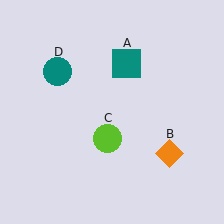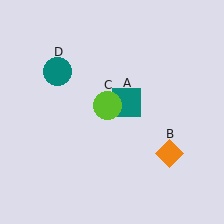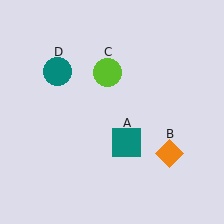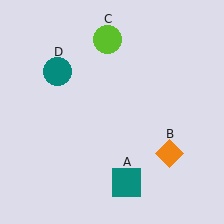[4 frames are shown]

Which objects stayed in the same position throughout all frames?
Orange diamond (object B) and teal circle (object D) remained stationary.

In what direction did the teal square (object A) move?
The teal square (object A) moved down.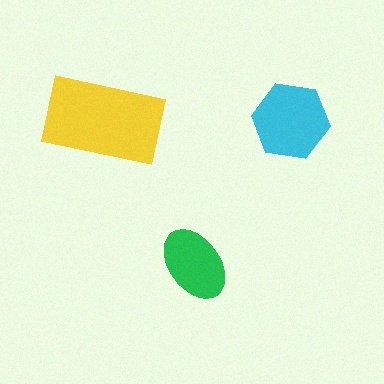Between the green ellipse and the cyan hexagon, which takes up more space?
The cyan hexagon.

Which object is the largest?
The yellow rectangle.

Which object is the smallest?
The green ellipse.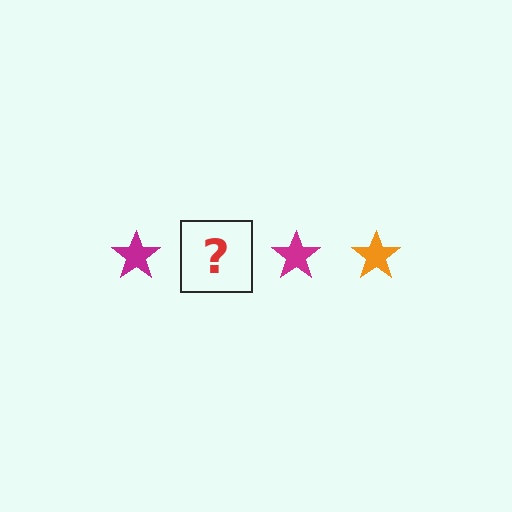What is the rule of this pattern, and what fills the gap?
The rule is that the pattern cycles through magenta, orange stars. The gap should be filled with an orange star.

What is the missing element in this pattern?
The missing element is an orange star.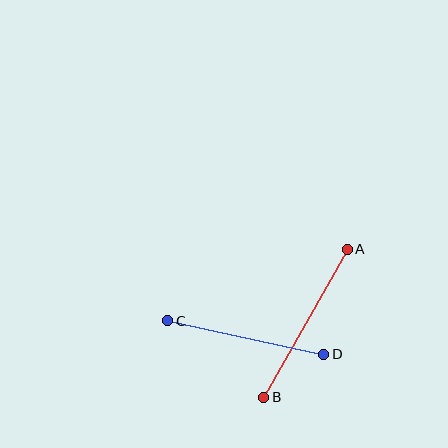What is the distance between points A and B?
The distance is approximately 170 pixels.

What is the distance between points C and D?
The distance is approximately 159 pixels.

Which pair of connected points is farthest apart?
Points A and B are farthest apart.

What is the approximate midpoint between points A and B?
The midpoint is at approximately (305, 323) pixels.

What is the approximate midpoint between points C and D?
The midpoint is at approximately (246, 337) pixels.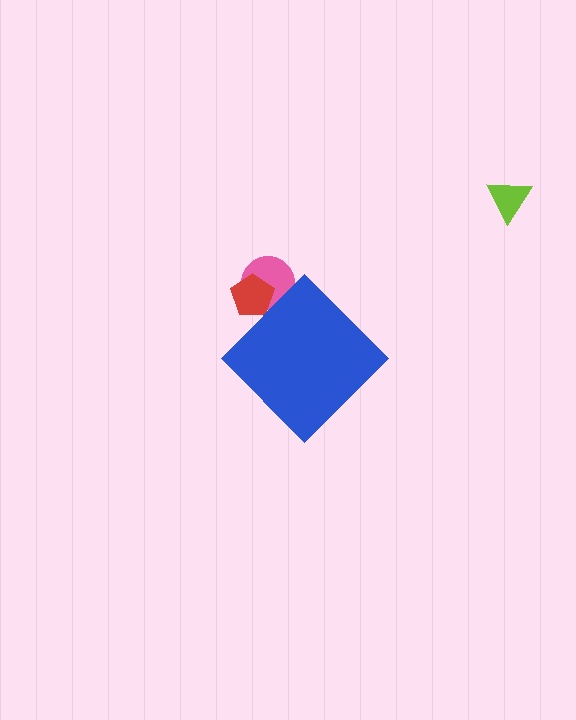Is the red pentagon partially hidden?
Yes, the red pentagon is partially hidden behind the blue diamond.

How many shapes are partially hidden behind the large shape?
2 shapes are partially hidden.